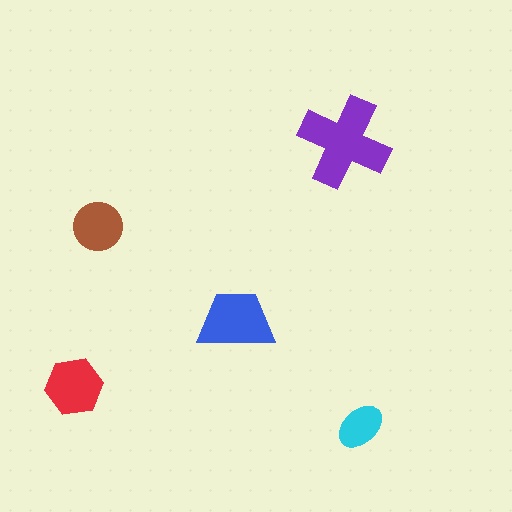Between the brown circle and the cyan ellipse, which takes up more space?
The brown circle.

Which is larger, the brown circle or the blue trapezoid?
The blue trapezoid.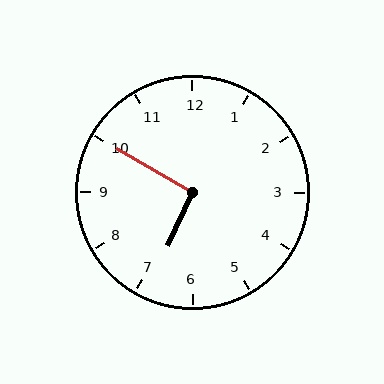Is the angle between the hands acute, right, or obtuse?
It is right.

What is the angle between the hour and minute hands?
Approximately 95 degrees.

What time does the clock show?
6:50.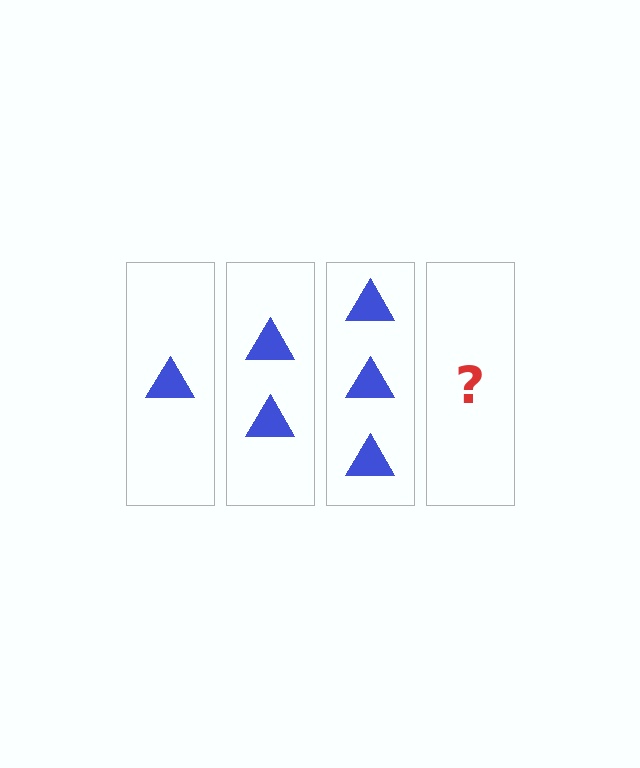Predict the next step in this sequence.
The next step is 4 triangles.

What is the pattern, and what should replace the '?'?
The pattern is that each step adds one more triangle. The '?' should be 4 triangles.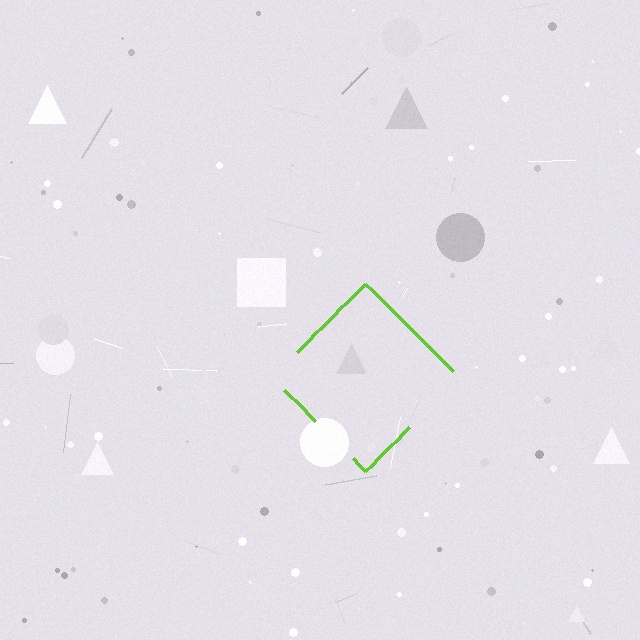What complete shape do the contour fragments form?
The contour fragments form a diamond.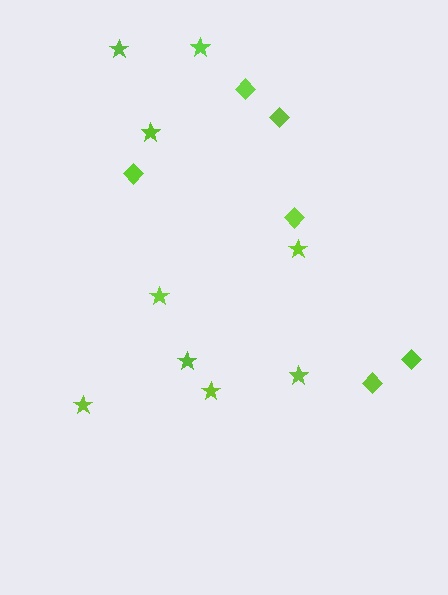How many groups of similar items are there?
There are 2 groups: one group of stars (9) and one group of diamonds (6).